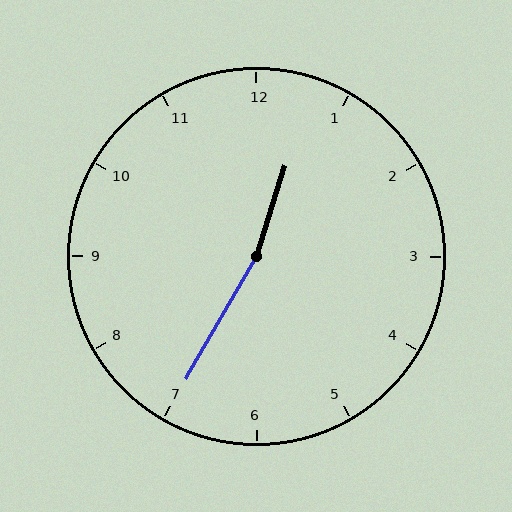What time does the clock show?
12:35.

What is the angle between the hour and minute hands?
Approximately 168 degrees.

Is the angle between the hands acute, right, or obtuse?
It is obtuse.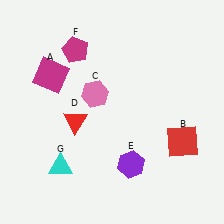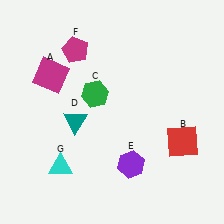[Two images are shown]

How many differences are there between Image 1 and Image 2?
There are 2 differences between the two images.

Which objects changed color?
C changed from pink to green. D changed from red to teal.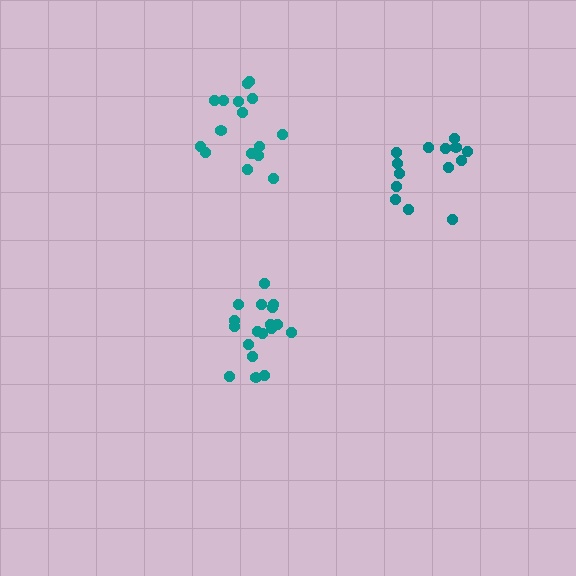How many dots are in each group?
Group 1: 17 dots, Group 2: 18 dots, Group 3: 14 dots (49 total).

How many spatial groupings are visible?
There are 3 spatial groupings.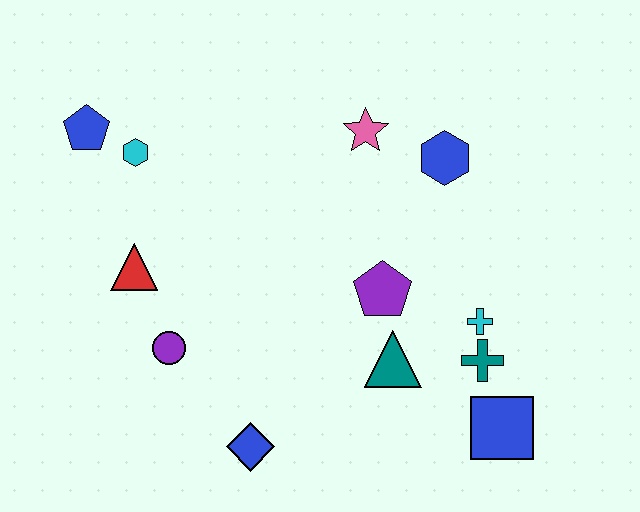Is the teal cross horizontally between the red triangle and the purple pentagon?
No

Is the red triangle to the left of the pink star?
Yes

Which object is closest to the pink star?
The blue hexagon is closest to the pink star.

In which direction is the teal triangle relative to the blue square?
The teal triangle is to the left of the blue square.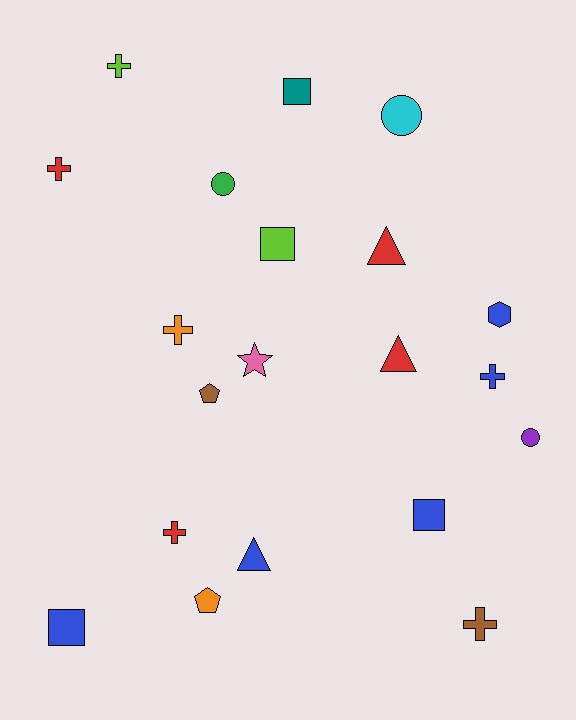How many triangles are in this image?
There are 3 triangles.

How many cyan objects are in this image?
There is 1 cyan object.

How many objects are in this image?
There are 20 objects.